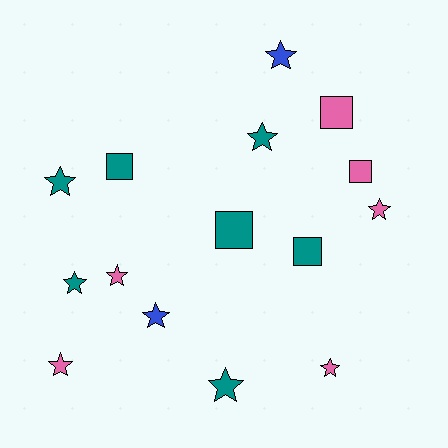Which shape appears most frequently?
Star, with 10 objects.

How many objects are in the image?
There are 15 objects.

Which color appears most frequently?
Teal, with 7 objects.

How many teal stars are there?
There are 4 teal stars.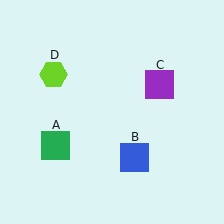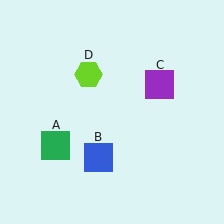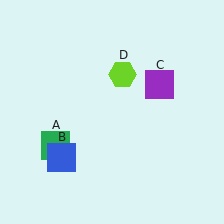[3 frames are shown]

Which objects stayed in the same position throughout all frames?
Green square (object A) and purple square (object C) remained stationary.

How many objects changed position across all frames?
2 objects changed position: blue square (object B), lime hexagon (object D).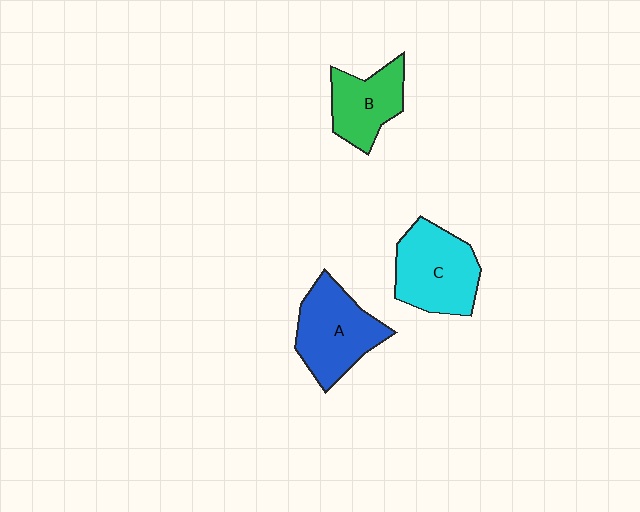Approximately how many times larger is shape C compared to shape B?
Approximately 1.3 times.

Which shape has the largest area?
Shape C (cyan).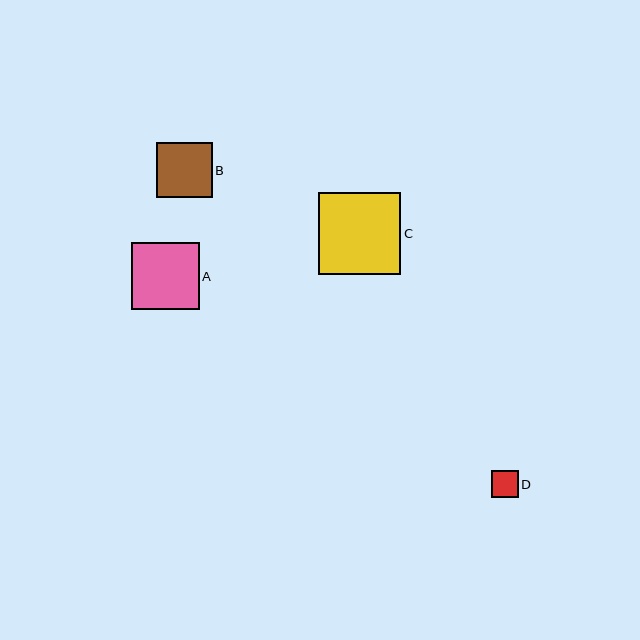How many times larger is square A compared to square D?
Square A is approximately 2.6 times the size of square D.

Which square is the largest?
Square C is the largest with a size of approximately 82 pixels.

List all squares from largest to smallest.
From largest to smallest: C, A, B, D.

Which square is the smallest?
Square D is the smallest with a size of approximately 26 pixels.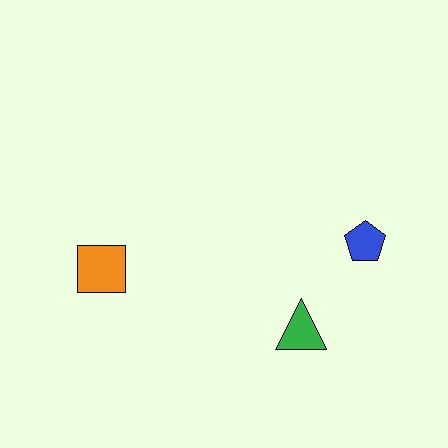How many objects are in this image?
There are 3 objects.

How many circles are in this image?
There are no circles.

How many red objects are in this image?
There are no red objects.